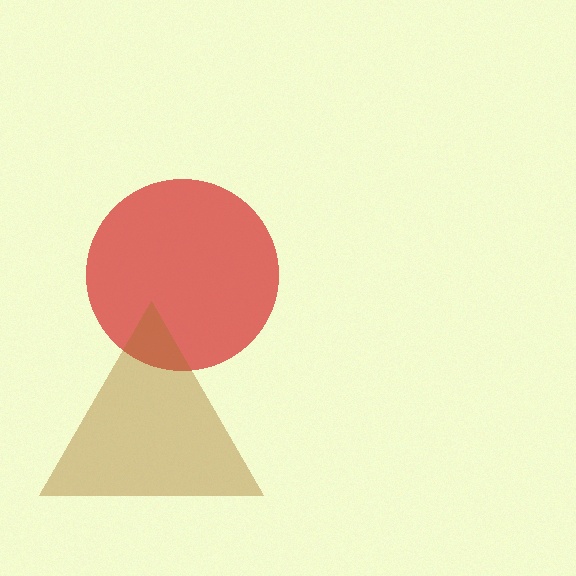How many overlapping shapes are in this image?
There are 2 overlapping shapes in the image.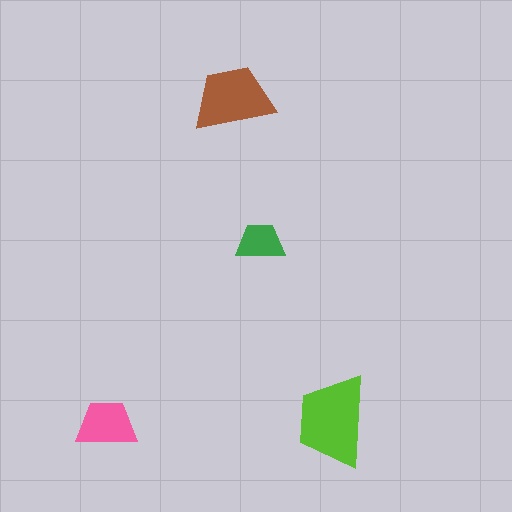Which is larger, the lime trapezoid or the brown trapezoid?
The lime one.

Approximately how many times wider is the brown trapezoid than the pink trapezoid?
About 1.5 times wider.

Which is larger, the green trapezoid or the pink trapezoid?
The pink one.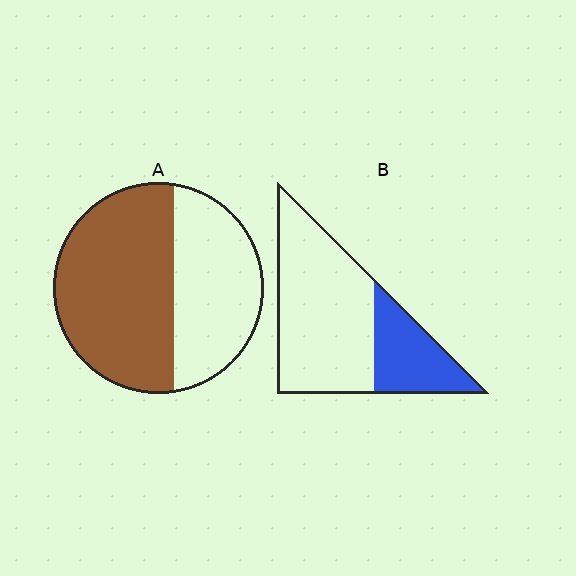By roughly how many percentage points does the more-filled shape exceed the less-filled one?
By roughly 30 percentage points (A over B).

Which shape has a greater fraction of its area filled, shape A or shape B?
Shape A.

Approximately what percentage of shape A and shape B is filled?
A is approximately 60% and B is approximately 30%.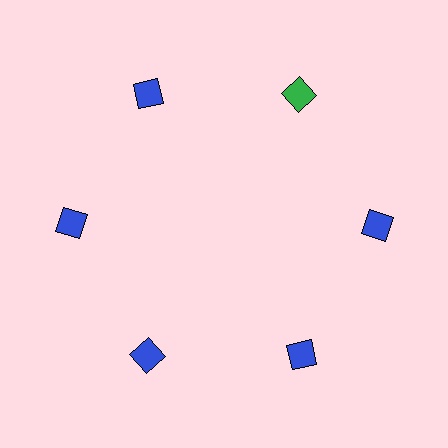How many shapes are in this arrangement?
There are 6 shapes arranged in a ring pattern.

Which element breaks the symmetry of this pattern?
The green diamond at roughly the 1 o'clock position breaks the symmetry. All other shapes are blue diamonds.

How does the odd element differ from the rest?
It has a different color: green instead of blue.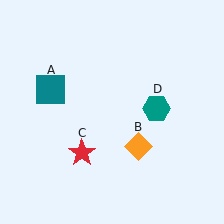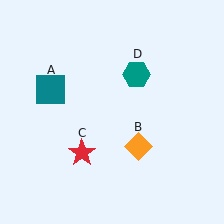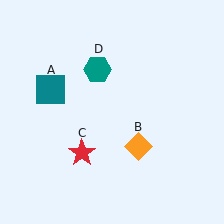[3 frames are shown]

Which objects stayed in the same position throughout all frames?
Teal square (object A) and orange diamond (object B) and red star (object C) remained stationary.